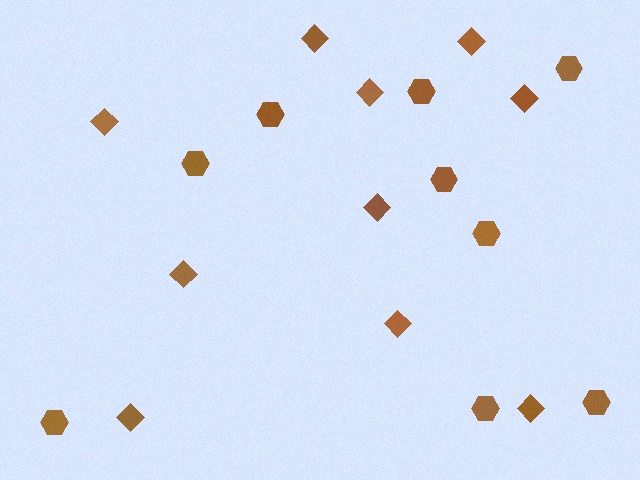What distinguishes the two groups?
There are 2 groups: one group of diamonds (10) and one group of hexagons (9).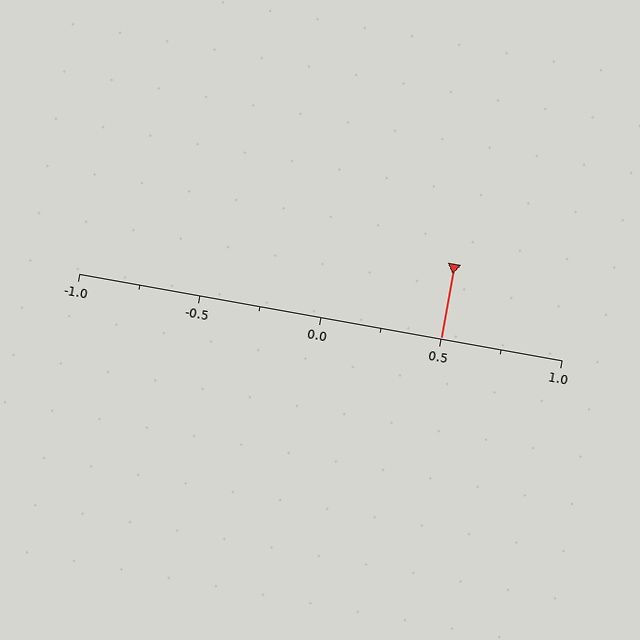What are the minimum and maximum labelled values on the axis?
The axis runs from -1.0 to 1.0.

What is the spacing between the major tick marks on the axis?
The major ticks are spaced 0.5 apart.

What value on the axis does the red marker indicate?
The marker indicates approximately 0.5.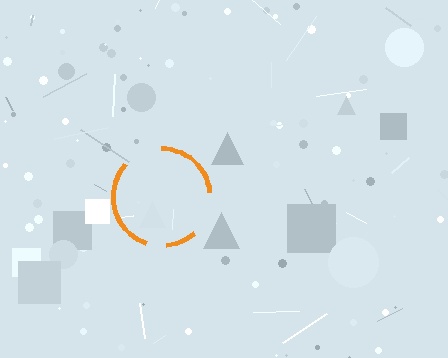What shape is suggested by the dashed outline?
The dashed outline suggests a circle.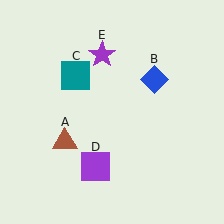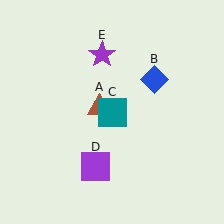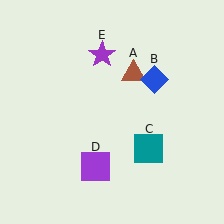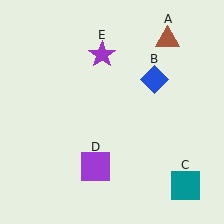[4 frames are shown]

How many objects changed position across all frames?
2 objects changed position: brown triangle (object A), teal square (object C).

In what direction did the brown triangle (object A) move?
The brown triangle (object A) moved up and to the right.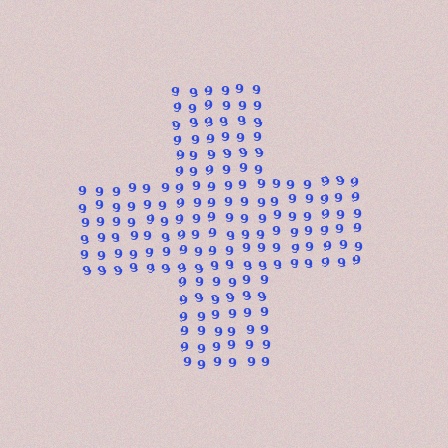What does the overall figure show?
The overall figure shows a cross.